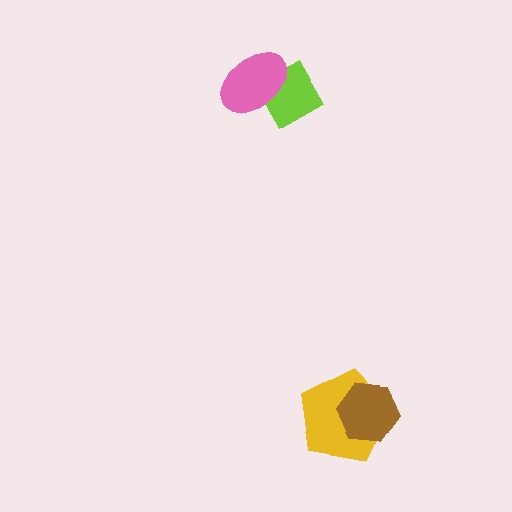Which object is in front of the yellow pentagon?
The brown hexagon is in front of the yellow pentagon.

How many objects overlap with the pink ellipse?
1 object overlaps with the pink ellipse.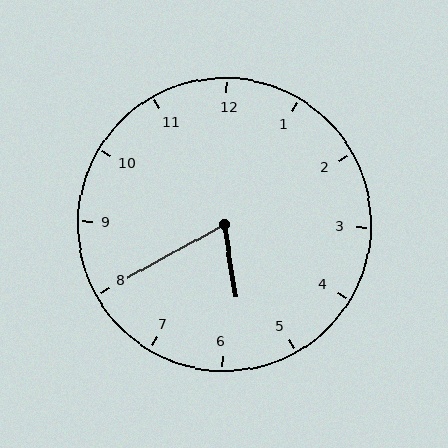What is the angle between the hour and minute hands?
Approximately 70 degrees.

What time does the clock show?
5:40.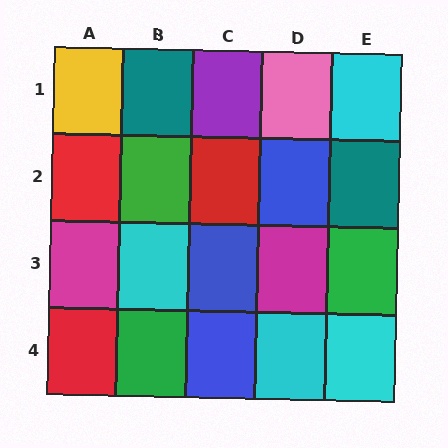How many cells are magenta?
2 cells are magenta.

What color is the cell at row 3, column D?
Magenta.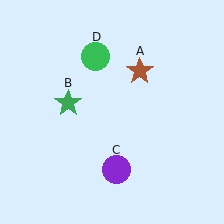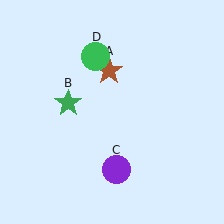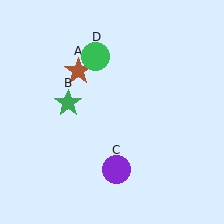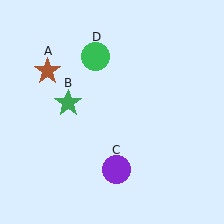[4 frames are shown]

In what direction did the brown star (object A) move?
The brown star (object A) moved left.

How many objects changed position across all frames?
1 object changed position: brown star (object A).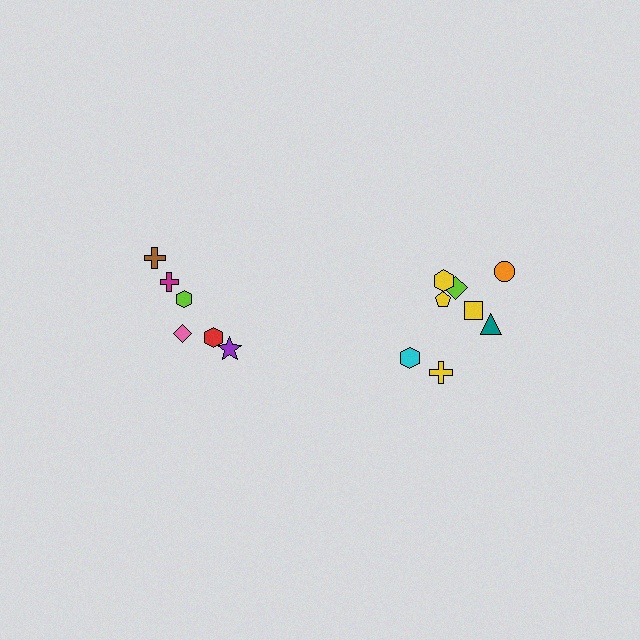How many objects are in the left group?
There are 6 objects.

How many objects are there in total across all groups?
There are 14 objects.